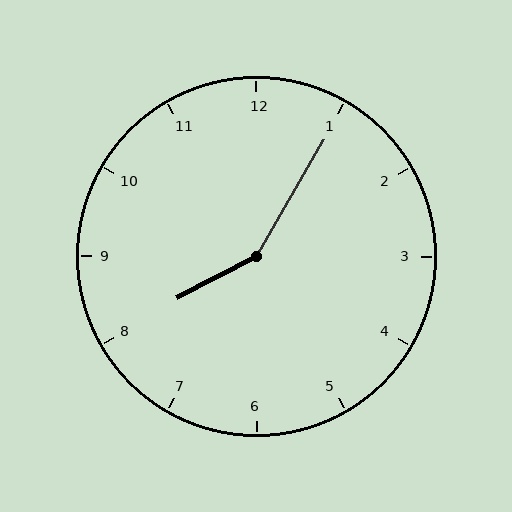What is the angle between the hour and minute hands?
Approximately 148 degrees.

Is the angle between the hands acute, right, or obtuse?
It is obtuse.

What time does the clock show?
8:05.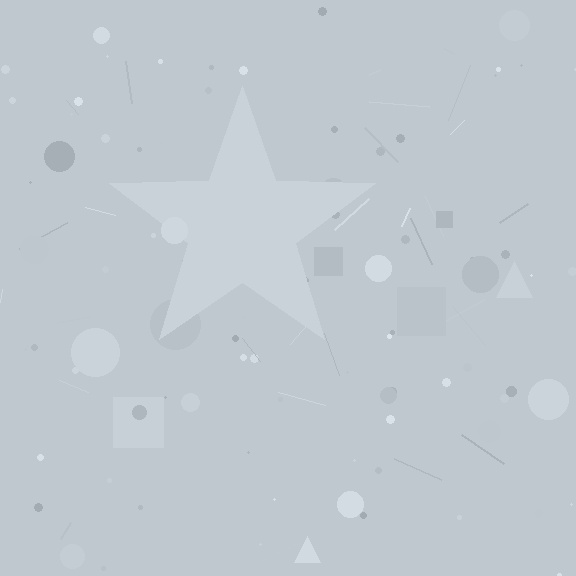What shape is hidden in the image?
A star is hidden in the image.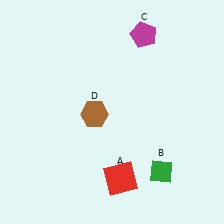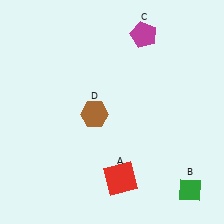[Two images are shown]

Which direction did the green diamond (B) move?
The green diamond (B) moved right.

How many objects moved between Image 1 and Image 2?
1 object moved between the two images.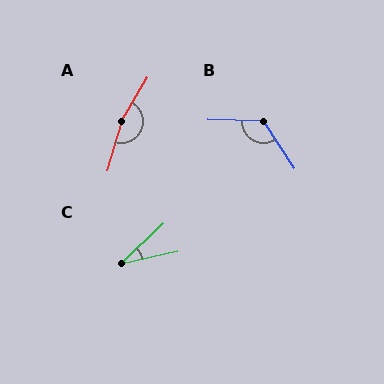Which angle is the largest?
A, at approximately 166 degrees.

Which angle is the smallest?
C, at approximately 32 degrees.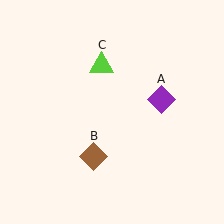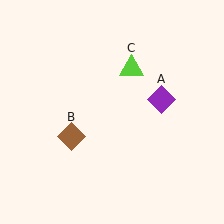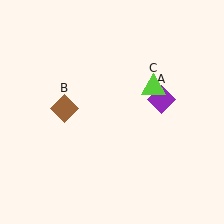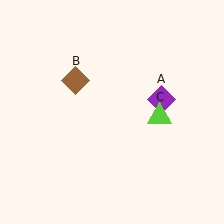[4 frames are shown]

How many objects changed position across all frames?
2 objects changed position: brown diamond (object B), lime triangle (object C).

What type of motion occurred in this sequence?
The brown diamond (object B), lime triangle (object C) rotated clockwise around the center of the scene.